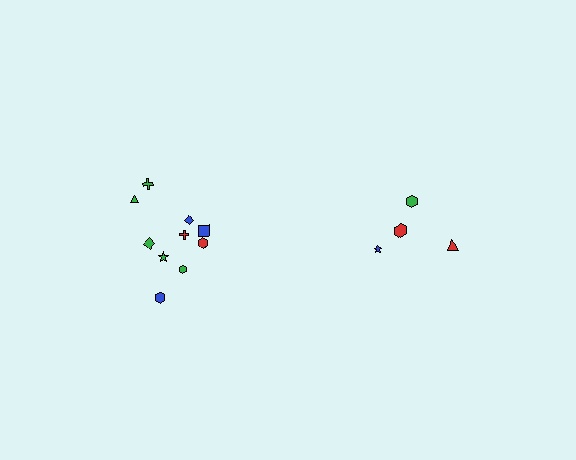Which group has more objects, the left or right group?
The left group.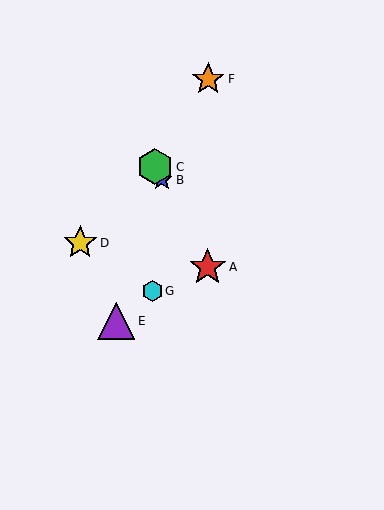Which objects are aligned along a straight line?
Objects A, B, C are aligned along a straight line.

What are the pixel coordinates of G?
Object G is at (152, 291).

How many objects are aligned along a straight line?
3 objects (A, B, C) are aligned along a straight line.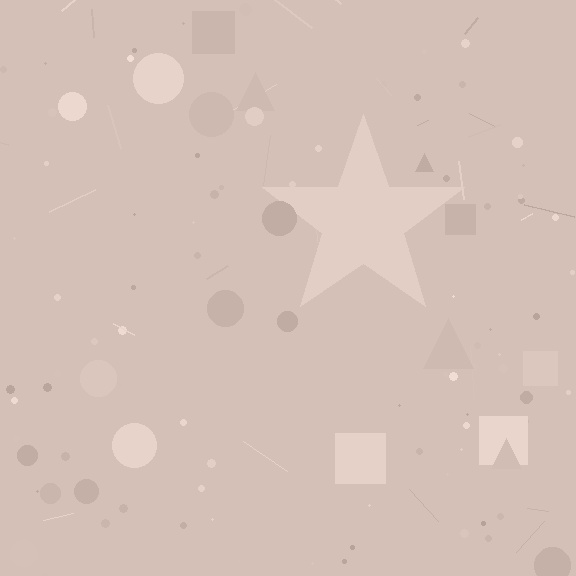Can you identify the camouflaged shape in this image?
The camouflaged shape is a star.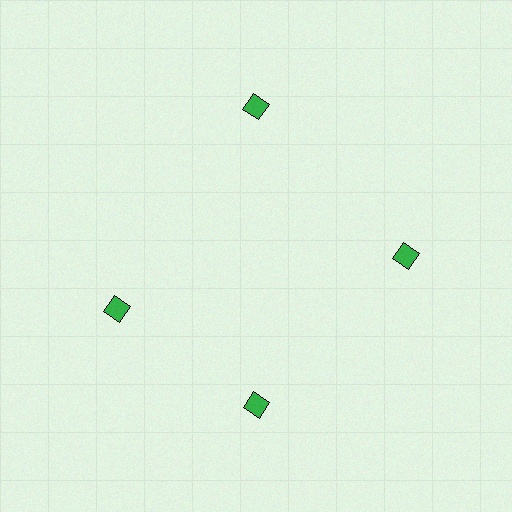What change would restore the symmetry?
The symmetry would be restored by rotating it back into even spacing with its neighbors so that all 4 diamonds sit at equal angles and equal distance from the center.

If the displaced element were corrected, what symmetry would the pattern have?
It would have 4-fold rotational symmetry — the pattern would map onto itself every 90 degrees.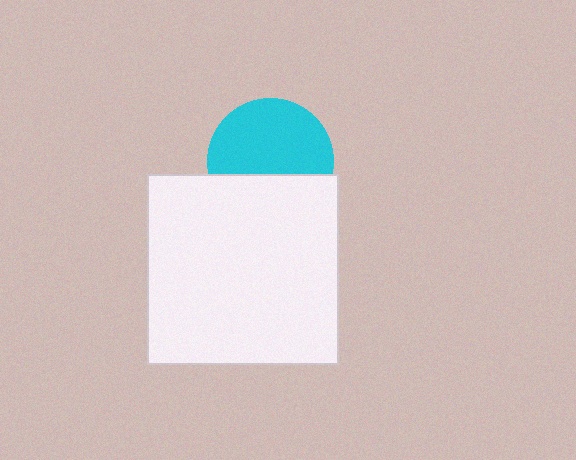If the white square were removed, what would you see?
You would see the complete cyan circle.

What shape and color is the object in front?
The object in front is a white square.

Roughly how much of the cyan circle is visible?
About half of it is visible (roughly 62%).